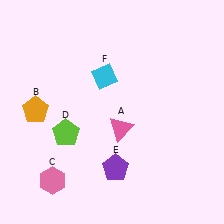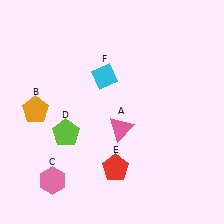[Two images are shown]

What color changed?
The pentagon (E) changed from purple in Image 1 to red in Image 2.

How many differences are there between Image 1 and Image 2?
There is 1 difference between the two images.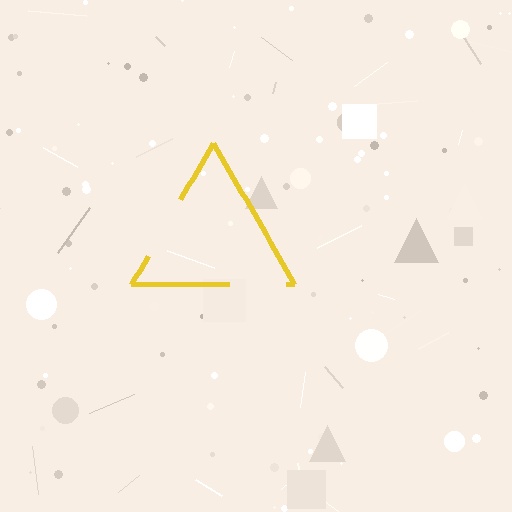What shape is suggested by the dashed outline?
The dashed outline suggests a triangle.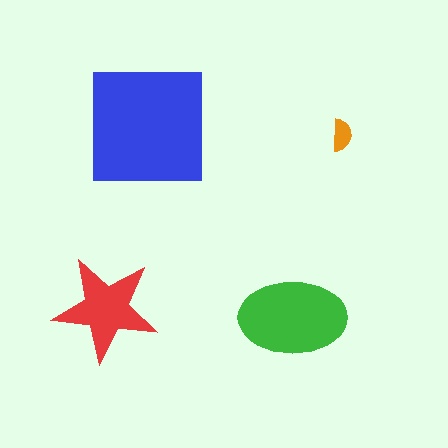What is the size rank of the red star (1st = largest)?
3rd.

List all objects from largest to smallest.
The blue square, the green ellipse, the red star, the orange semicircle.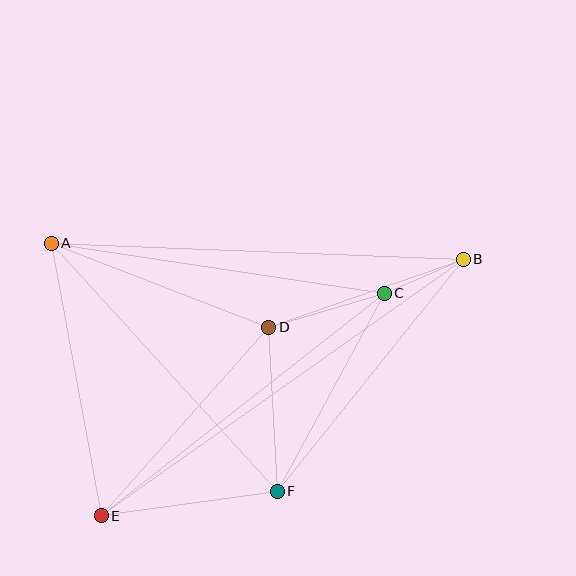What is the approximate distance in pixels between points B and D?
The distance between B and D is approximately 206 pixels.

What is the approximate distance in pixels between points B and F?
The distance between B and F is approximately 297 pixels.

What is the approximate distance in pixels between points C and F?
The distance between C and F is approximately 225 pixels.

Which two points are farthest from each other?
Points B and E are farthest from each other.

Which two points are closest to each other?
Points B and C are closest to each other.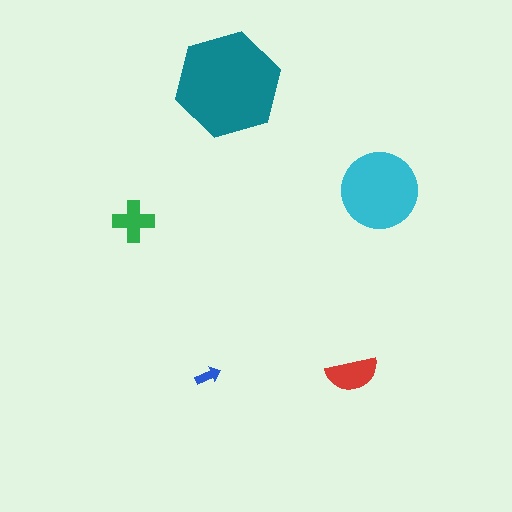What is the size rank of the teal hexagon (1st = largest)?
1st.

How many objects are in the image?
There are 5 objects in the image.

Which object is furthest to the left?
The green cross is leftmost.